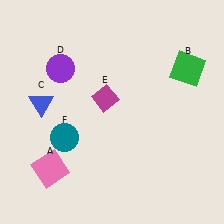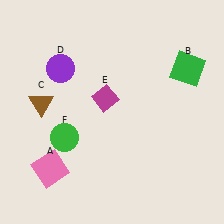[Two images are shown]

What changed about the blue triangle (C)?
In Image 1, C is blue. In Image 2, it changed to brown.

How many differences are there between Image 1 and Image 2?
There are 2 differences between the two images.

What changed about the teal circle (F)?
In Image 1, F is teal. In Image 2, it changed to green.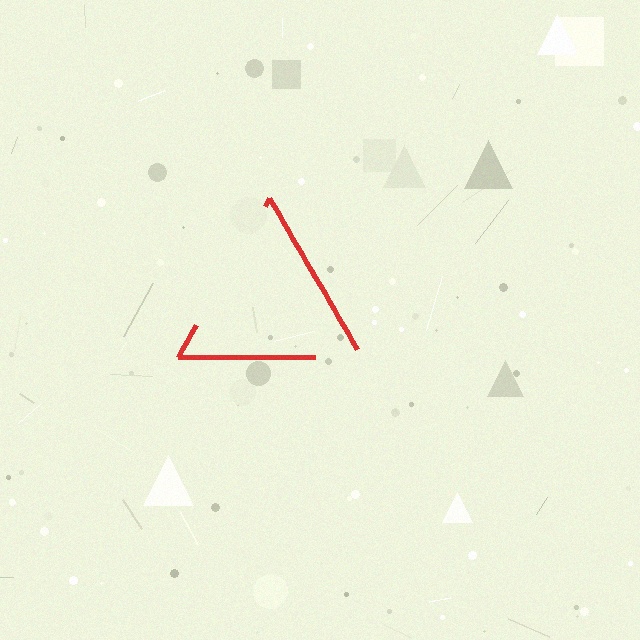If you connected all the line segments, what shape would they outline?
They would outline a triangle.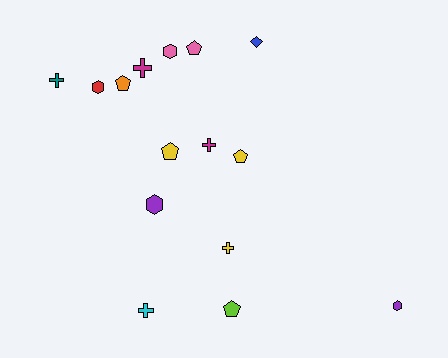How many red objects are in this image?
There is 1 red object.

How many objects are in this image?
There are 15 objects.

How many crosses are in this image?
There are 5 crosses.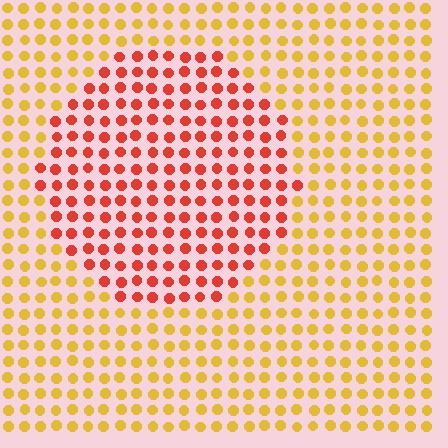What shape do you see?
I see a circle.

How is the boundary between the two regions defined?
The boundary is defined purely by a slight shift in hue (about 44 degrees). Spacing, size, and orientation are identical on both sides.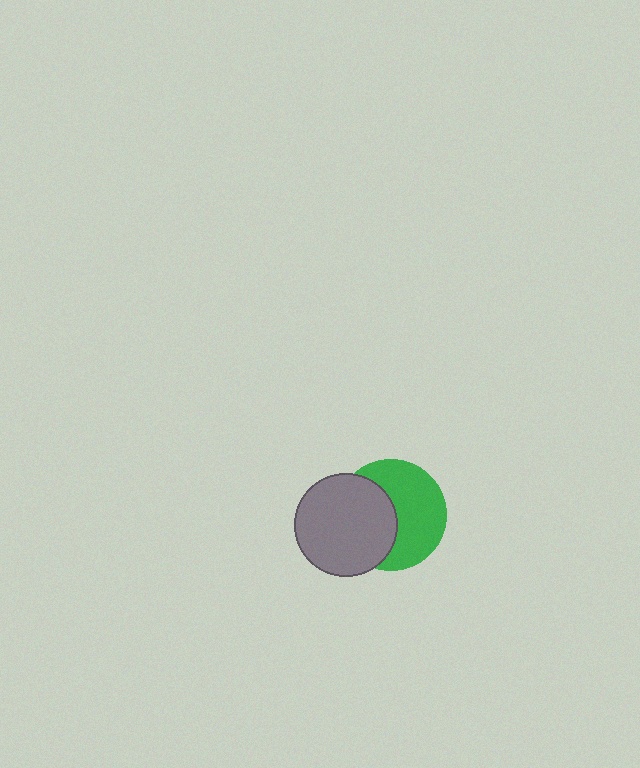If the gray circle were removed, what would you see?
You would see the complete green circle.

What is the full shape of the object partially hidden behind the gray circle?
The partially hidden object is a green circle.